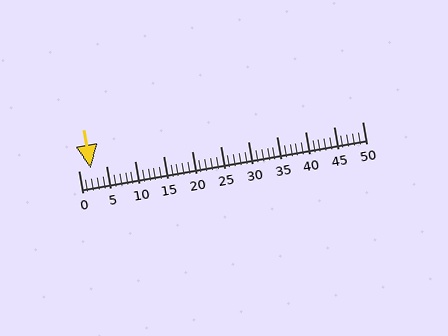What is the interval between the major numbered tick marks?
The major tick marks are spaced 5 units apart.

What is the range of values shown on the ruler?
The ruler shows values from 0 to 50.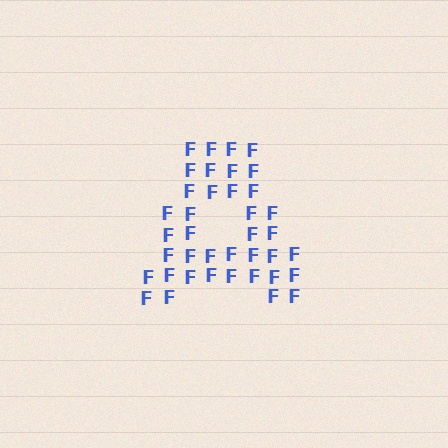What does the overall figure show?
The overall figure shows the letter A.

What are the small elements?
The small elements are letter F's.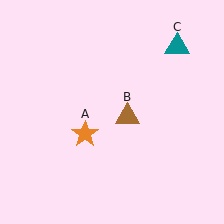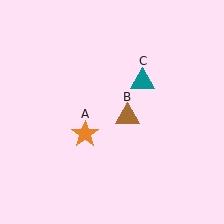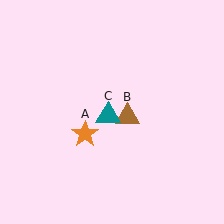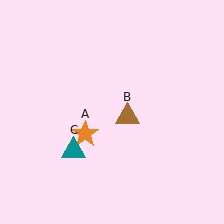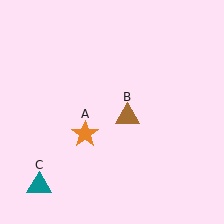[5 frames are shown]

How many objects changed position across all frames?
1 object changed position: teal triangle (object C).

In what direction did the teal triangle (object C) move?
The teal triangle (object C) moved down and to the left.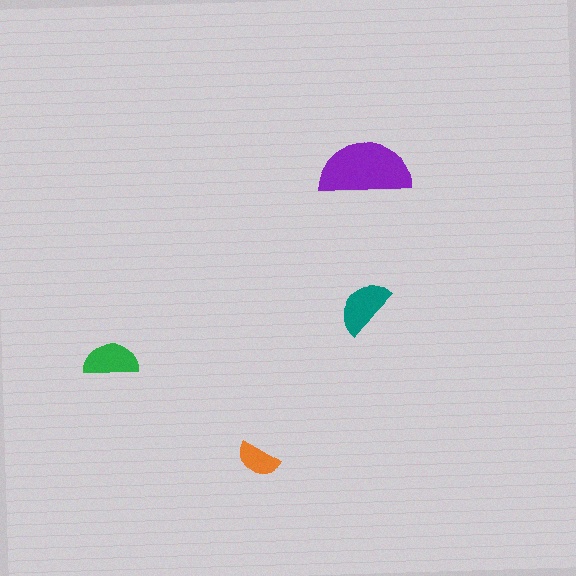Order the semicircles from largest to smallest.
the purple one, the teal one, the green one, the orange one.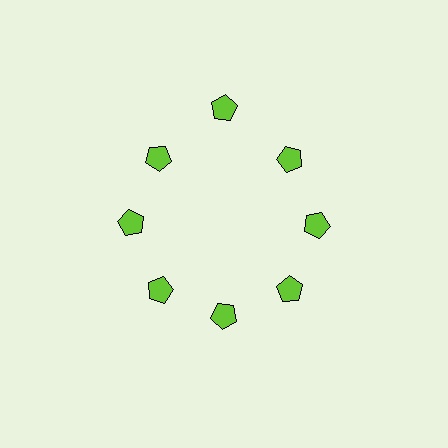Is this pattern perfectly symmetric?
No. The 8 lime pentagons are arranged in a ring, but one element near the 12 o'clock position is pushed outward from the center, breaking the 8-fold rotational symmetry.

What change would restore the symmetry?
The symmetry would be restored by moving it inward, back onto the ring so that all 8 pentagons sit at equal angles and equal distance from the center.